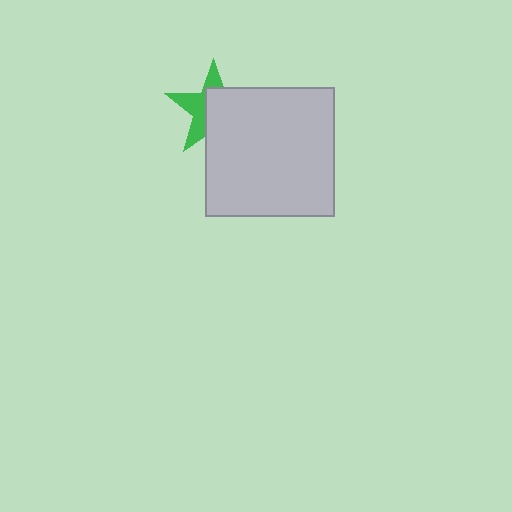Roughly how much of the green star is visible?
A small part of it is visible (roughly 44%).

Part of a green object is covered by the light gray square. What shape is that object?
It is a star.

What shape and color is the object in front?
The object in front is a light gray square.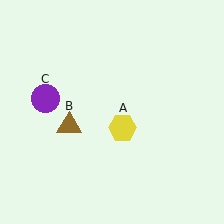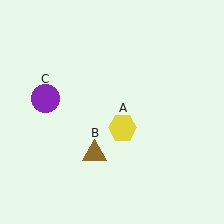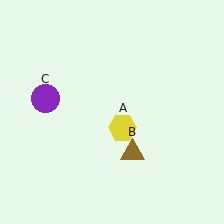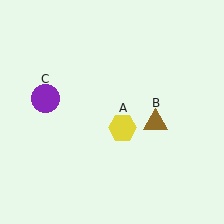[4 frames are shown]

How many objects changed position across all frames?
1 object changed position: brown triangle (object B).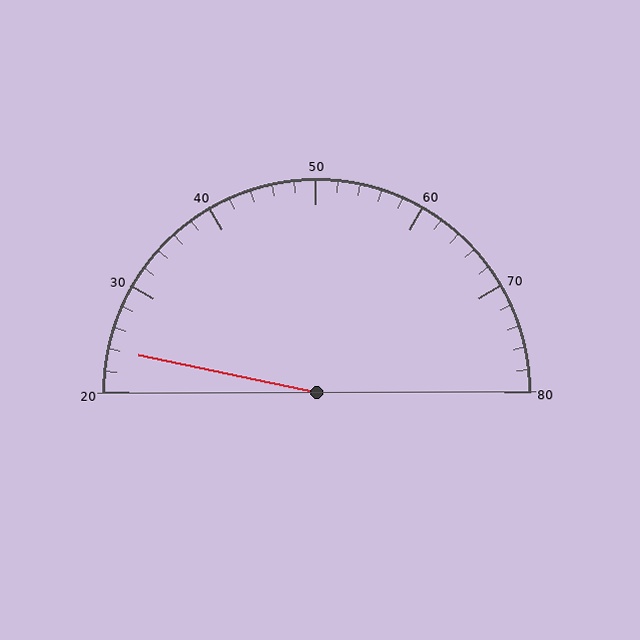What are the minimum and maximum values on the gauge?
The gauge ranges from 20 to 80.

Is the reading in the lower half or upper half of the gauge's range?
The reading is in the lower half of the range (20 to 80).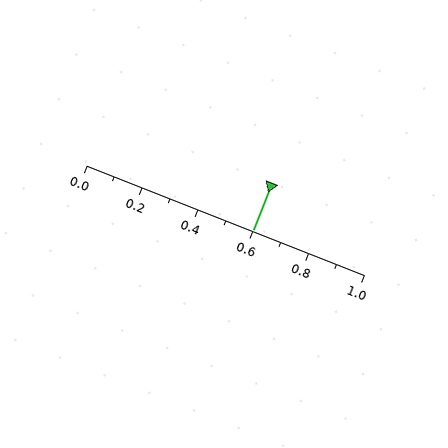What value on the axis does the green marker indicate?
The marker indicates approximately 0.6.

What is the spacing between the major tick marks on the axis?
The major ticks are spaced 0.2 apart.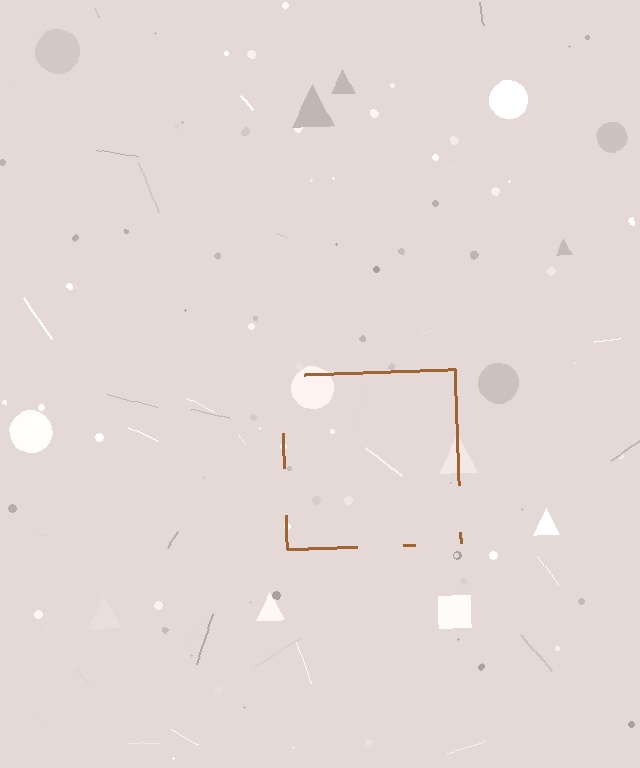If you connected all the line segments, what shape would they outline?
They would outline a square.